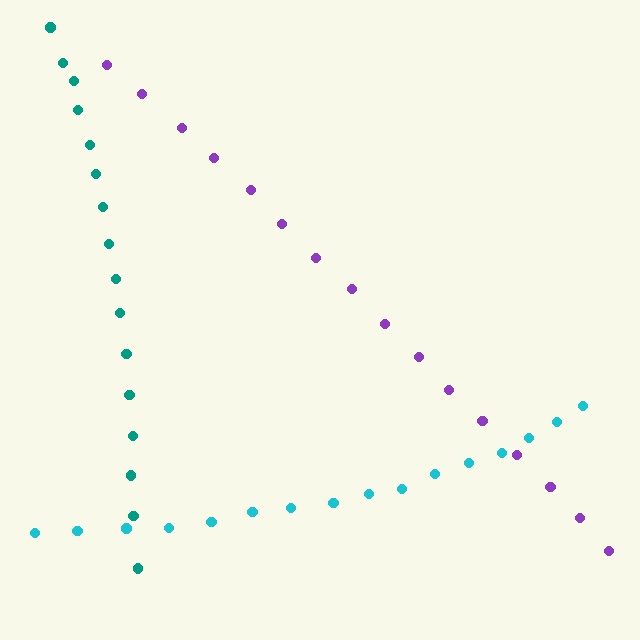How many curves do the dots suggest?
There are 3 distinct paths.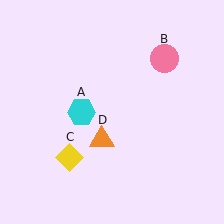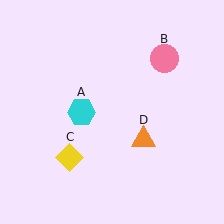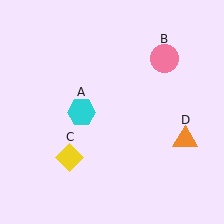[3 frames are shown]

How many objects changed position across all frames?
1 object changed position: orange triangle (object D).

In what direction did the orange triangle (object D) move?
The orange triangle (object D) moved right.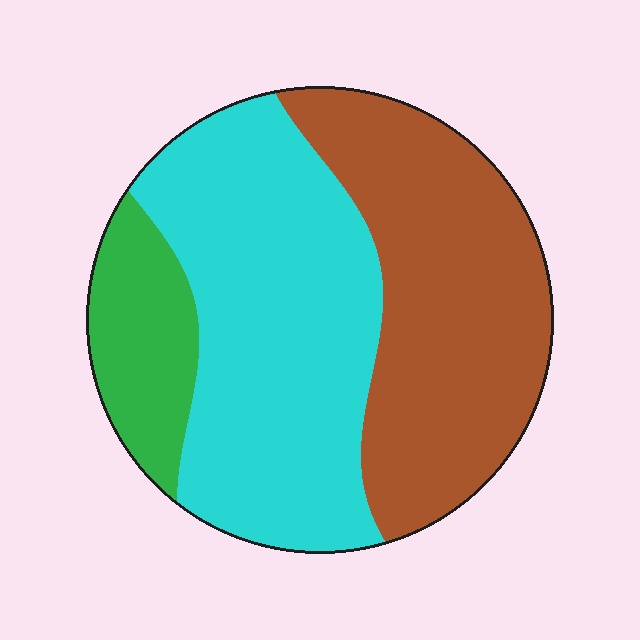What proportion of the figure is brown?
Brown covers roughly 40% of the figure.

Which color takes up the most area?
Cyan, at roughly 45%.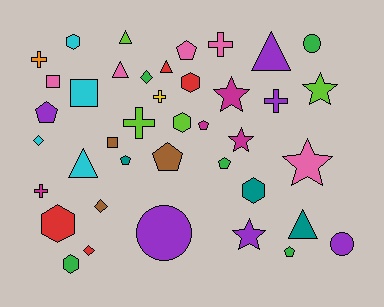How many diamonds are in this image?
There are 4 diamonds.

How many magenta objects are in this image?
There are 4 magenta objects.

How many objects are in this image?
There are 40 objects.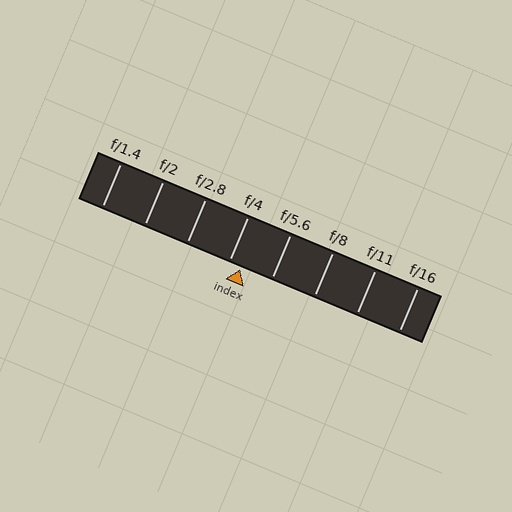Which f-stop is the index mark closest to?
The index mark is closest to f/4.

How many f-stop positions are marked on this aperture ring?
There are 8 f-stop positions marked.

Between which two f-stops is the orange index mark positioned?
The index mark is between f/4 and f/5.6.